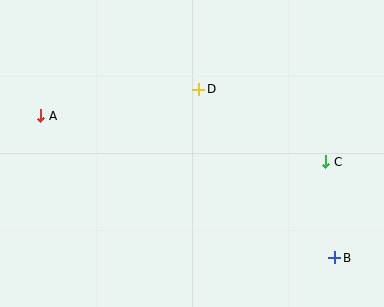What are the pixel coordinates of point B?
Point B is at (335, 258).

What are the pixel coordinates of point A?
Point A is at (41, 116).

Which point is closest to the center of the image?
Point D at (199, 89) is closest to the center.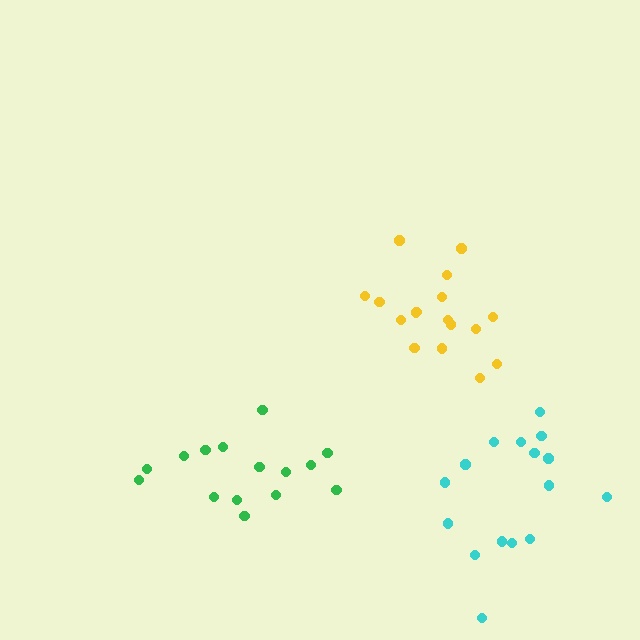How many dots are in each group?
Group 1: 17 dots, Group 2: 15 dots, Group 3: 16 dots (48 total).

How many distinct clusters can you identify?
There are 3 distinct clusters.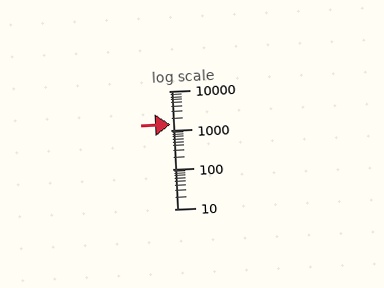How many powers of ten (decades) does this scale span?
The scale spans 3 decades, from 10 to 10000.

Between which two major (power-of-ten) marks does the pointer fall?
The pointer is between 1000 and 10000.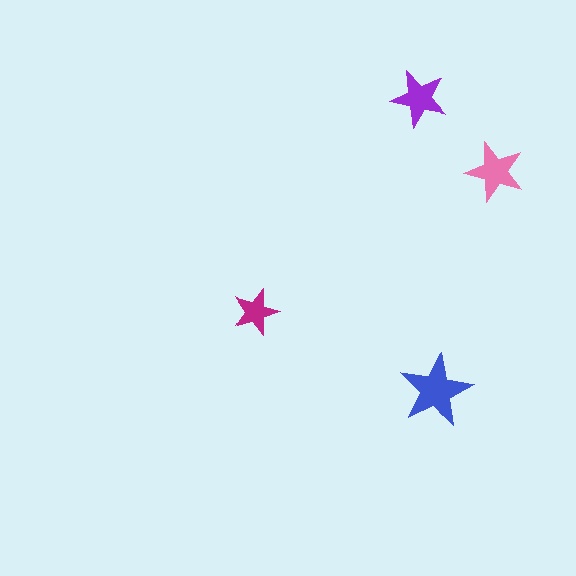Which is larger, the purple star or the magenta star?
The purple one.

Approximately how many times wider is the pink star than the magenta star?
About 1.5 times wider.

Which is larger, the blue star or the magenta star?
The blue one.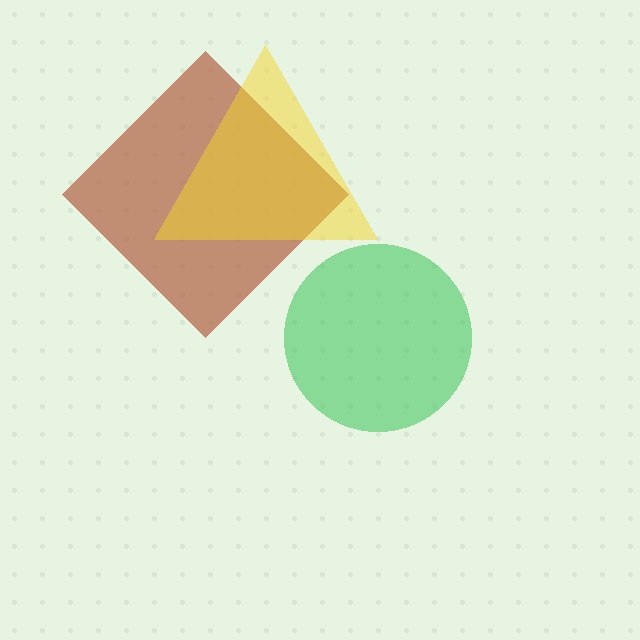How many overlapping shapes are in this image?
There are 3 overlapping shapes in the image.